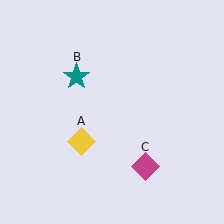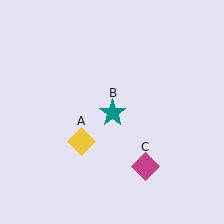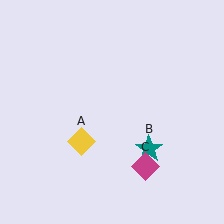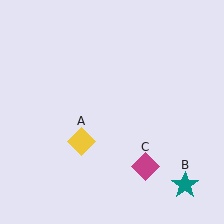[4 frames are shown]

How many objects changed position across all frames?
1 object changed position: teal star (object B).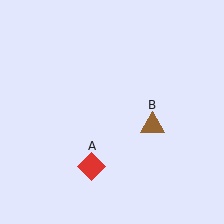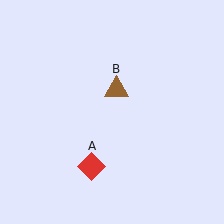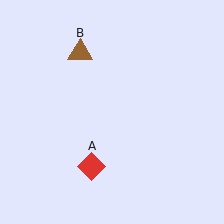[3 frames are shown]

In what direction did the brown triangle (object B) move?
The brown triangle (object B) moved up and to the left.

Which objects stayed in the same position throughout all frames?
Red diamond (object A) remained stationary.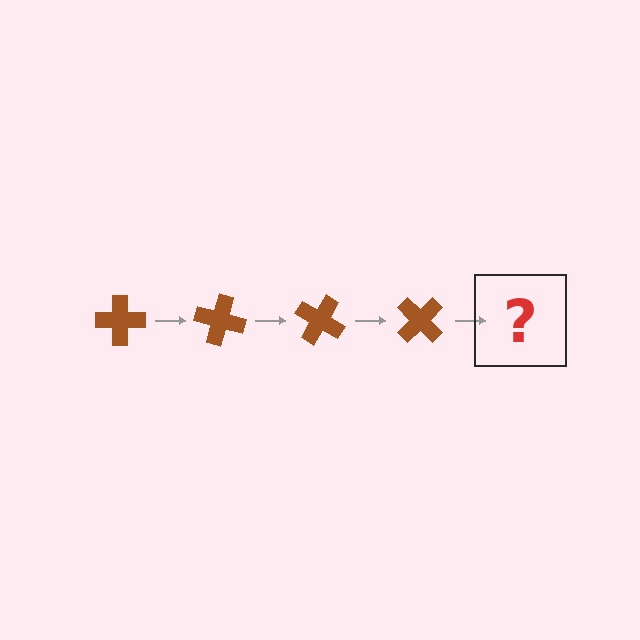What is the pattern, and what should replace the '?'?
The pattern is that the cross rotates 15 degrees each step. The '?' should be a brown cross rotated 60 degrees.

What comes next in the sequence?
The next element should be a brown cross rotated 60 degrees.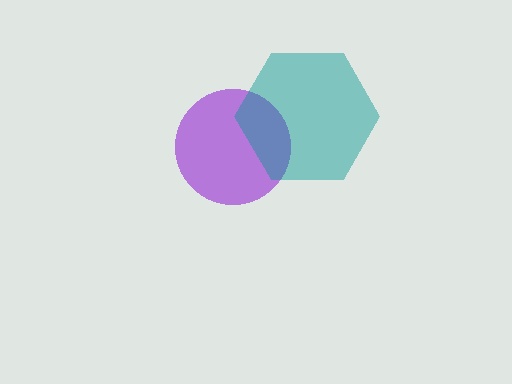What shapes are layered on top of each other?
The layered shapes are: a purple circle, a teal hexagon.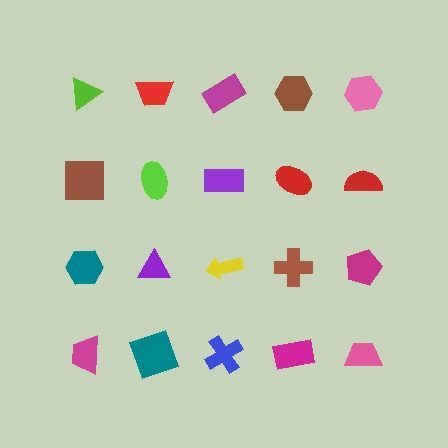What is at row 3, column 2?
A purple triangle.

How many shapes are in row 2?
5 shapes.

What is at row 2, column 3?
A purple rectangle.